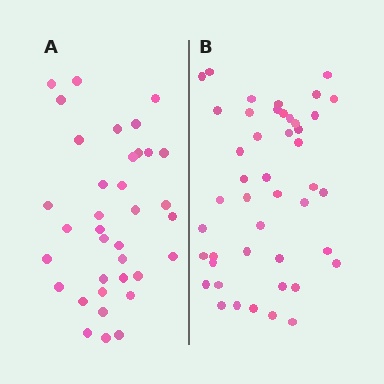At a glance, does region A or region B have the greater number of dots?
Region B (the right region) has more dots.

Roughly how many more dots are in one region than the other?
Region B has roughly 8 or so more dots than region A.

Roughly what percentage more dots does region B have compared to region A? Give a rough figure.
About 25% more.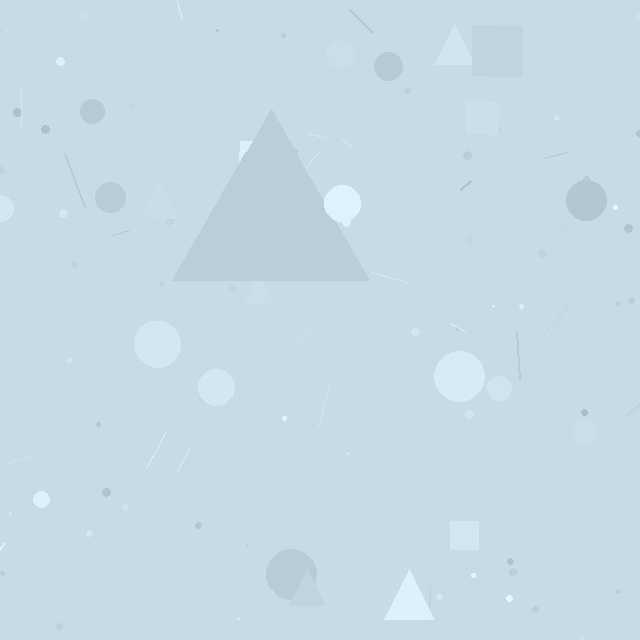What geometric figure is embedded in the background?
A triangle is embedded in the background.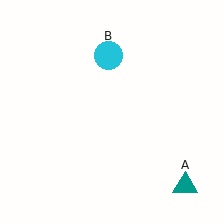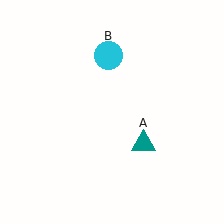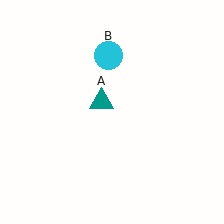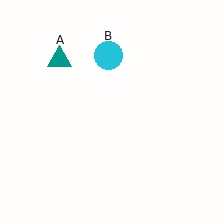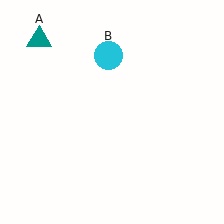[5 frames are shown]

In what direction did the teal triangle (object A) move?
The teal triangle (object A) moved up and to the left.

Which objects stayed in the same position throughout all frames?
Cyan circle (object B) remained stationary.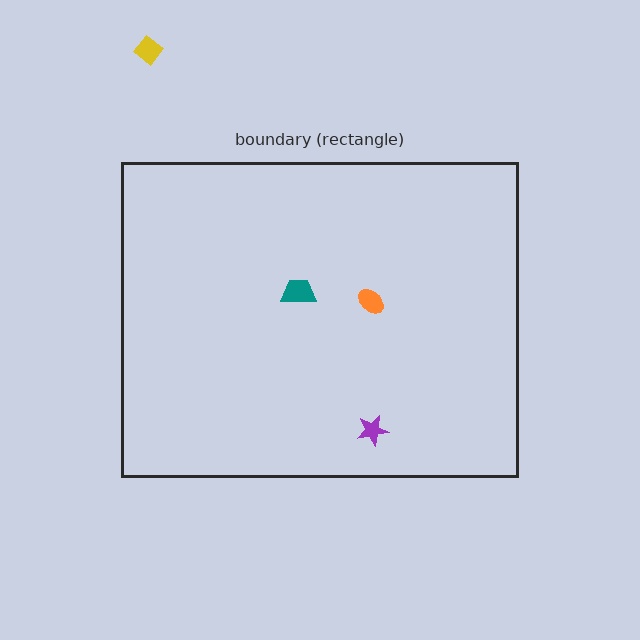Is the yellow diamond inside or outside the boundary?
Outside.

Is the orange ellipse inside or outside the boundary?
Inside.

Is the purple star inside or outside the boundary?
Inside.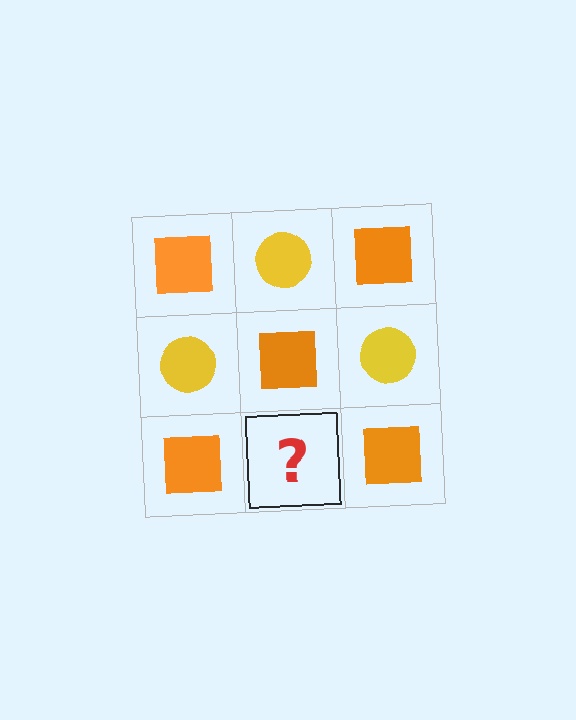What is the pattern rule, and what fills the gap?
The rule is that it alternates orange square and yellow circle in a checkerboard pattern. The gap should be filled with a yellow circle.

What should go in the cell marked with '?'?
The missing cell should contain a yellow circle.